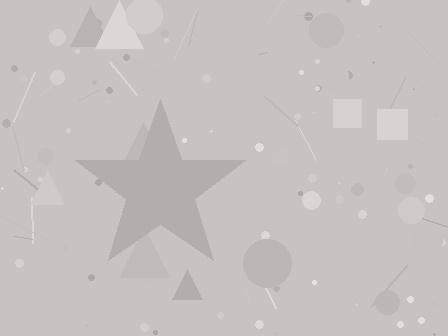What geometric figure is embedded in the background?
A star is embedded in the background.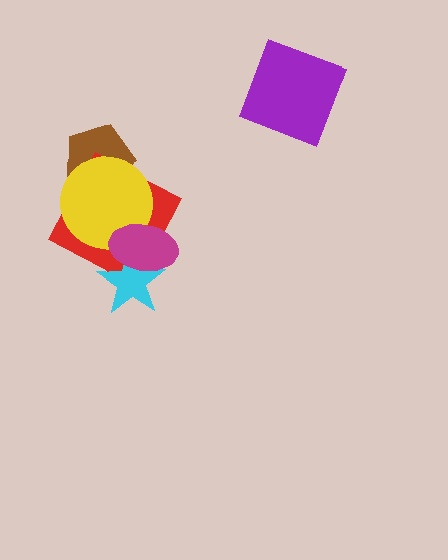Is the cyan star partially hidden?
Yes, it is partially covered by another shape.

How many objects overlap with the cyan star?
2 objects overlap with the cyan star.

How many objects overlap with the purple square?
0 objects overlap with the purple square.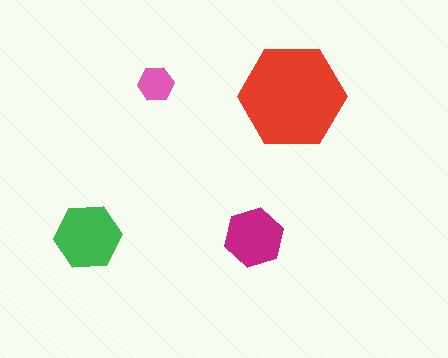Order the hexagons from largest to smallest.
the red one, the green one, the magenta one, the pink one.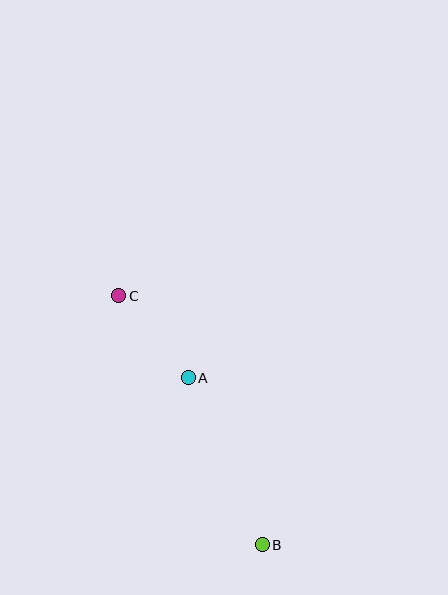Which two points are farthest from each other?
Points B and C are farthest from each other.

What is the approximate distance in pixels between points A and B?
The distance between A and B is approximately 183 pixels.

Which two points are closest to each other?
Points A and C are closest to each other.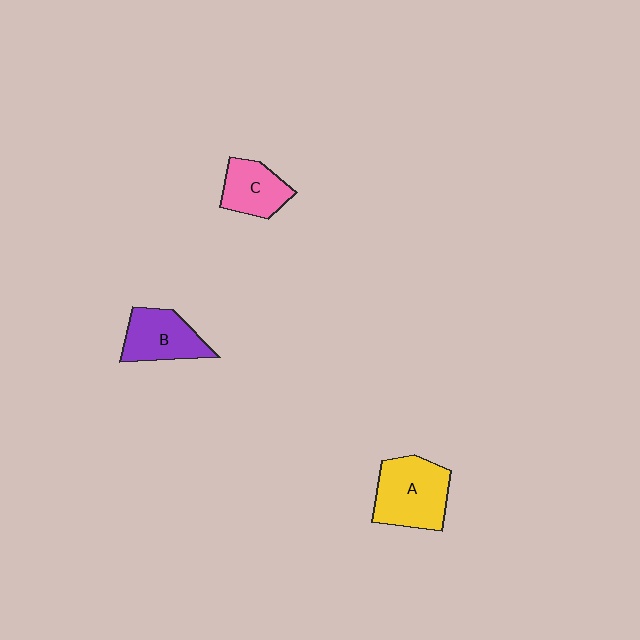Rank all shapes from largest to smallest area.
From largest to smallest: A (yellow), B (purple), C (pink).